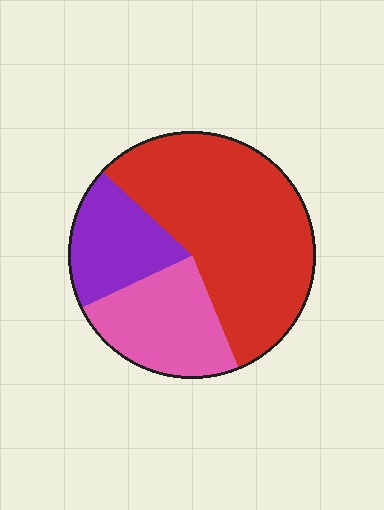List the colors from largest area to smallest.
From largest to smallest: red, pink, purple.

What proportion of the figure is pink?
Pink covers roughly 25% of the figure.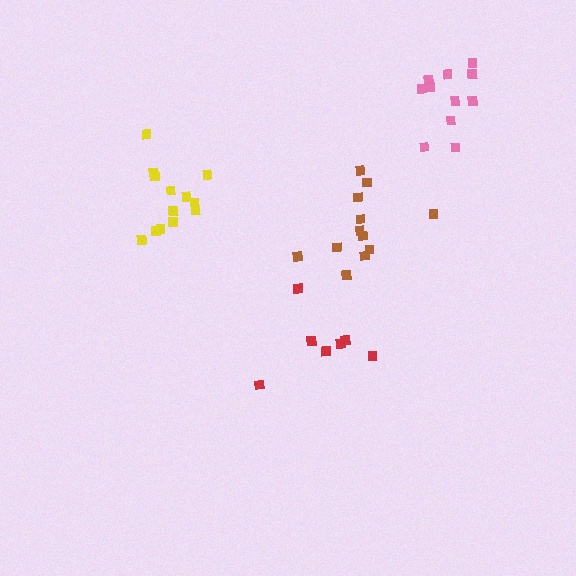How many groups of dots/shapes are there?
There are 4 groups.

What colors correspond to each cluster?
The clusters are colored: red, brown, pink, yellow.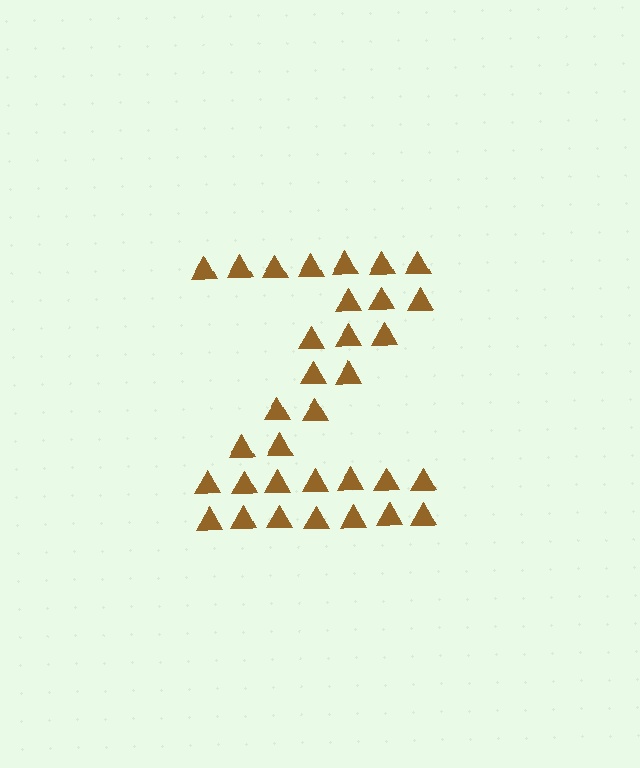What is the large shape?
The large shape is the letter Z.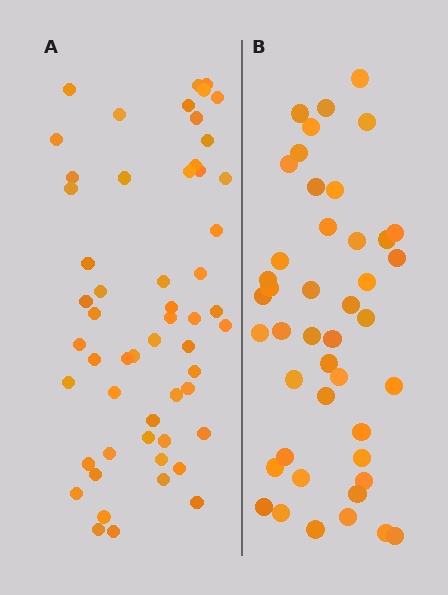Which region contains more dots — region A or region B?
Region A (the left region) has more dots.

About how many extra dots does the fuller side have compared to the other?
Region A has roughly 12 or so more dots than region B.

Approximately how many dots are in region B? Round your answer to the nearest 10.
About 40 dots. (The exact count is 44, which rounds to 40.)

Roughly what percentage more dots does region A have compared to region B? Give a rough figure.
About 25% more.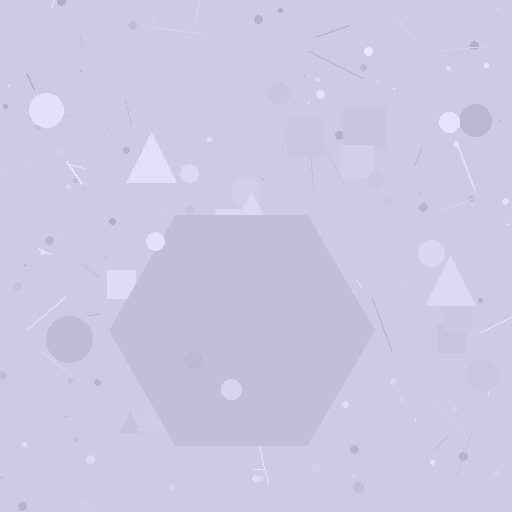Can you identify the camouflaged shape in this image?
The camouflaged shape is a hexagon.